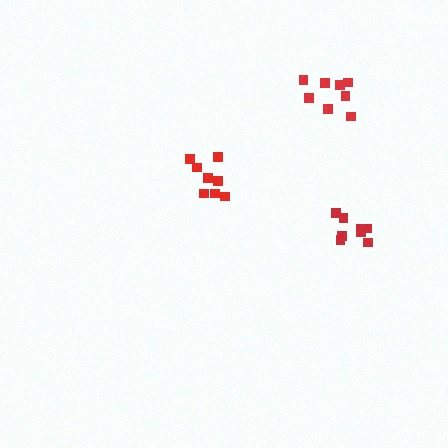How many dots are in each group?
Group 1: 8 dots, Group 2: 8 dots, Group 3: 8 dots (24 total).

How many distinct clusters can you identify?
There are 3 distinct clusters.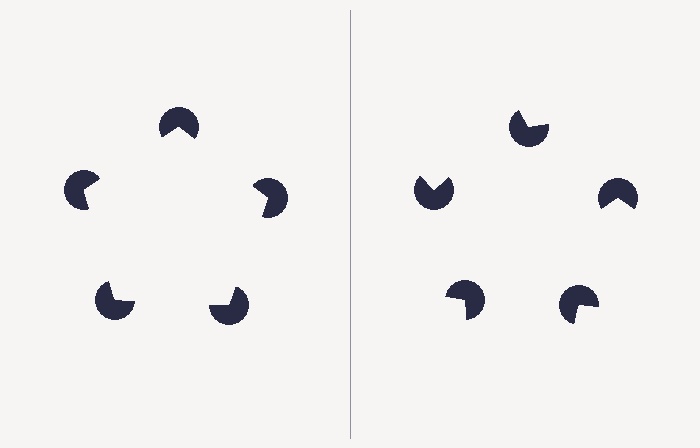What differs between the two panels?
The pac-man discs are positioned identically on both sides; only the wedge orientations differ. On the left they align to a pentagon; on the right they are misaligned.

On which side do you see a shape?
An illusory pentagon appears on the left side. On the right side the wedge cuts are rotated, so no coherent shape forms.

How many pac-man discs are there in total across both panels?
10 — 5 on each side.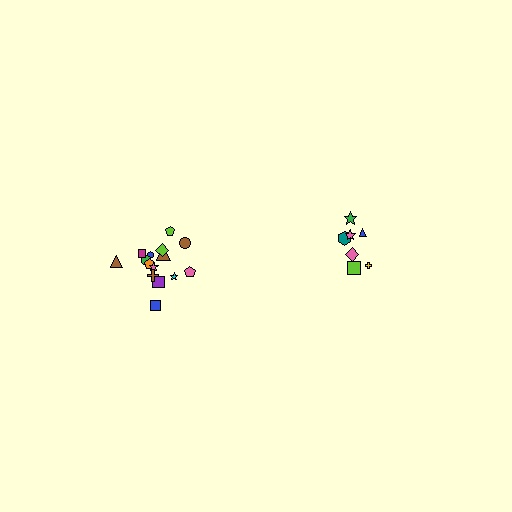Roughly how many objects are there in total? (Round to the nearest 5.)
Roughly 20 objects in total.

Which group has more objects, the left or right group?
The left group.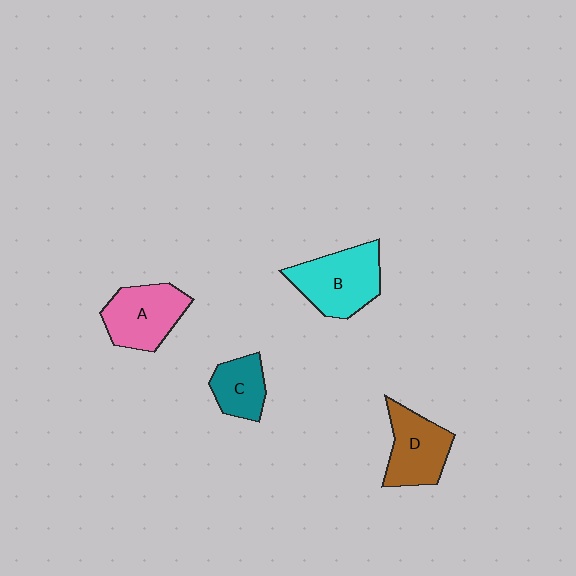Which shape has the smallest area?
Shape C (teal).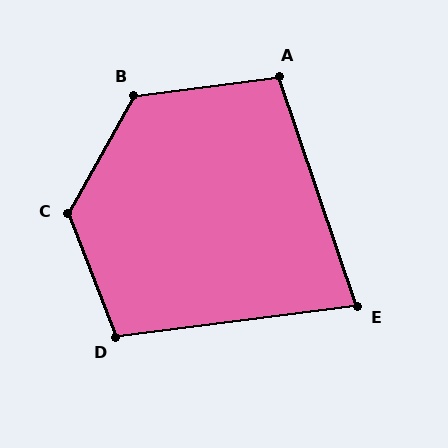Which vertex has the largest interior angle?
C, at approximately 129 degrees.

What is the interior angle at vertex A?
Approximately 102 degrees (obtuse).